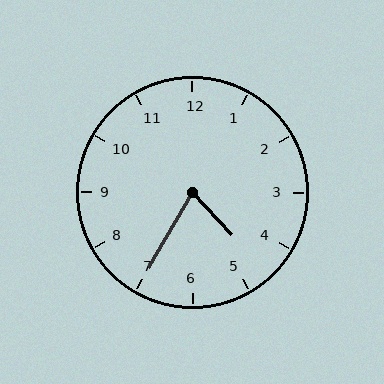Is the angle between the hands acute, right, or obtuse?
It is acute.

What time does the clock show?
4:35.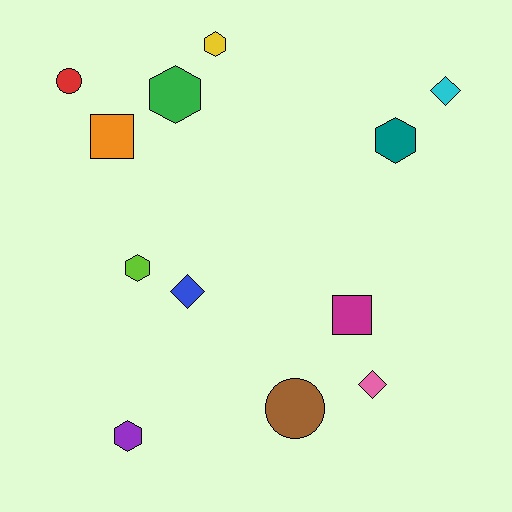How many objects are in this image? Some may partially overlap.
There are 12 objects.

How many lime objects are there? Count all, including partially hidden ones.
There is 1 lime object.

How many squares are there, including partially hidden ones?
There are 2 squares.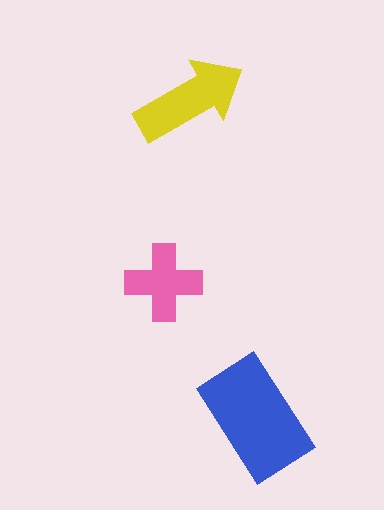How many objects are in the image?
There are 3 objects in the image.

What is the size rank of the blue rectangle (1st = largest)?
1st.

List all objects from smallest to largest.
The pink cross, the yellow arrow, the blue rectangle.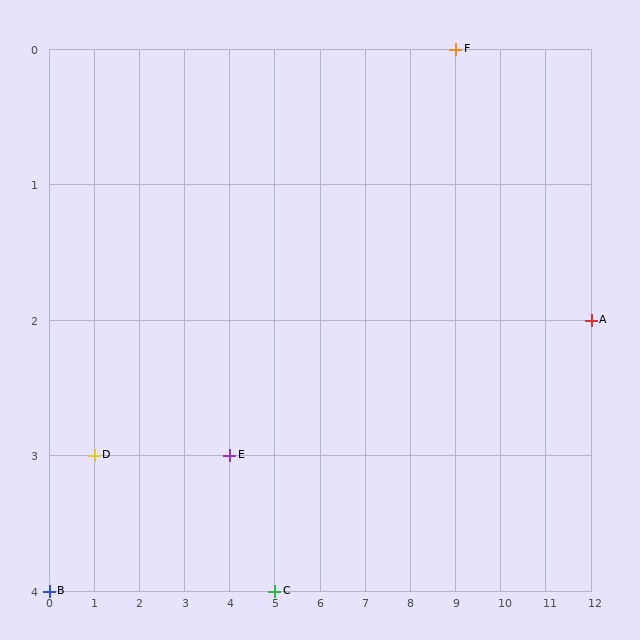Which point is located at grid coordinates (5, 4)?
Point C is at (5, 4).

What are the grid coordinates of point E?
Point E is at grid coordinates (4, 3).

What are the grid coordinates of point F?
Point F is at grid coordinates (9, 0).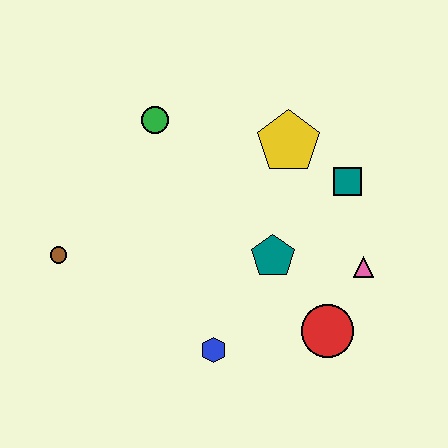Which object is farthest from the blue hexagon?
The green circle is farthest from the blue hexagon.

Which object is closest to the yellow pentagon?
The teal square is closest to the yellow pentagon.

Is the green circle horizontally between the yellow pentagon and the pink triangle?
No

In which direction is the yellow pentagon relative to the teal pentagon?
The yellow pentagon is above the teal pentagon.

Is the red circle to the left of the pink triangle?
Yes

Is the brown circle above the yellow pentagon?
No